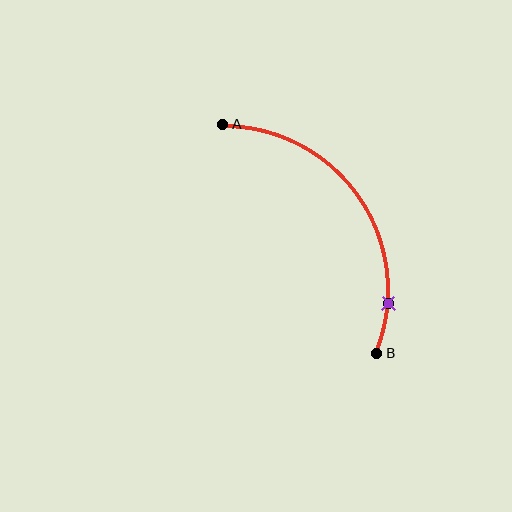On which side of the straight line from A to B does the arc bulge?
The arc bulges above and to the right of the straight line connecting A and B.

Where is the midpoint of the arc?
The arc midpoint is the point on the curve farthest from the straight line joining A and B. It sits above and to the right of that line.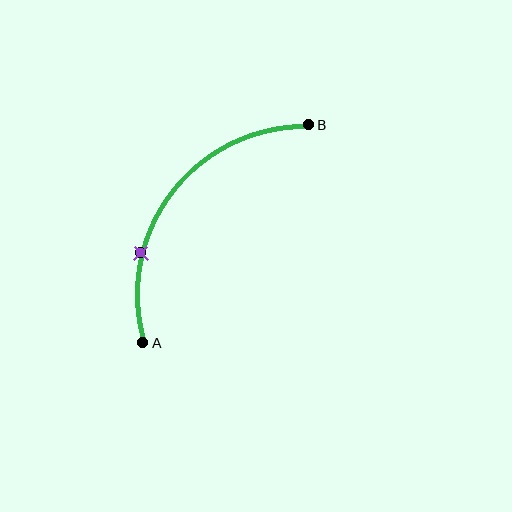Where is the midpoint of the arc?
The arc midpoint is the point on the curve farthest from the straight line joining A and B. It sits above and to the left of that line.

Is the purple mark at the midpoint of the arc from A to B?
No. The purple mark lies on the arc but is closer to endpoint A. The arc midpoint would be at the point on the curve equidistant along the arc from both A and B.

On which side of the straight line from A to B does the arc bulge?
The arc bulges above and to the left of the straight line connecting A and B.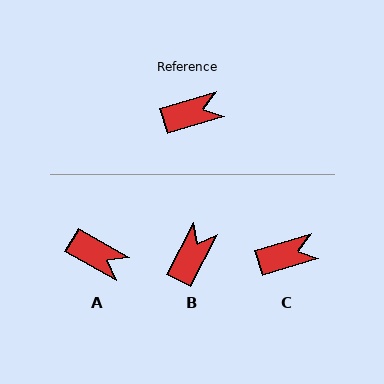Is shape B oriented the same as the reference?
No, it is off by about 46 degrees.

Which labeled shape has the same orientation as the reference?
C.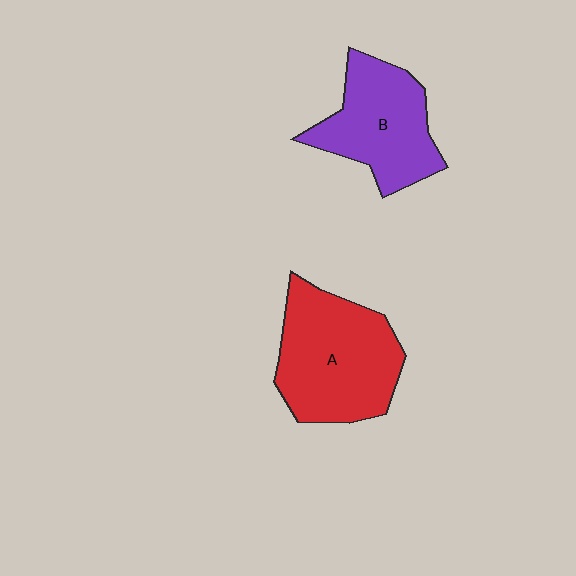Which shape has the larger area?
Shape A (red).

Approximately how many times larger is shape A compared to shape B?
Approximately 1.2 times.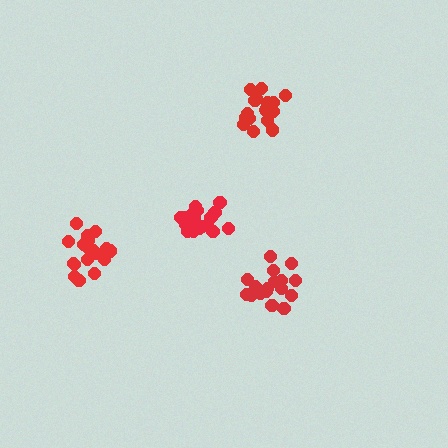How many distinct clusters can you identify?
There are 4 distinct clusters.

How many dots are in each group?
Group 1: 21 dots, Group 2: 17 dots, Group 3: 17 dots, Group 4: 20 dots (75 total).